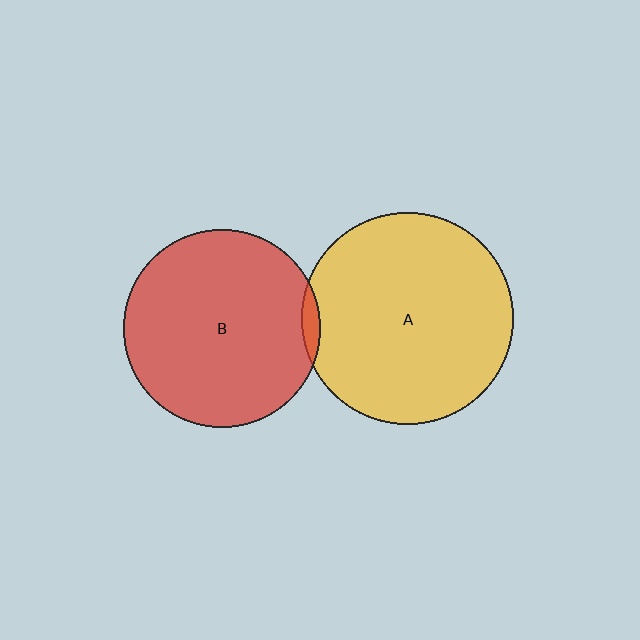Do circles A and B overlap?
Yes.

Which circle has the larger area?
Circle A (yellow).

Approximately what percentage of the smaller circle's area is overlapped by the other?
Approximately 5%.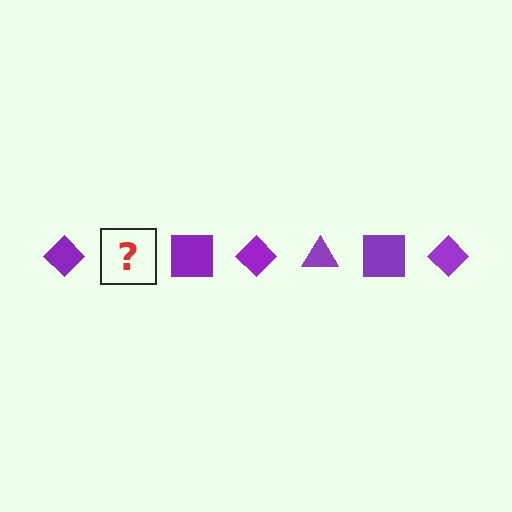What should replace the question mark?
The question mark should be replaced with a purple triangle.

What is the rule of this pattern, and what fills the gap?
The rule is that the pattern cycles through diamond, triangle, square shapes in purple. The gap should be filled with a purple triangle.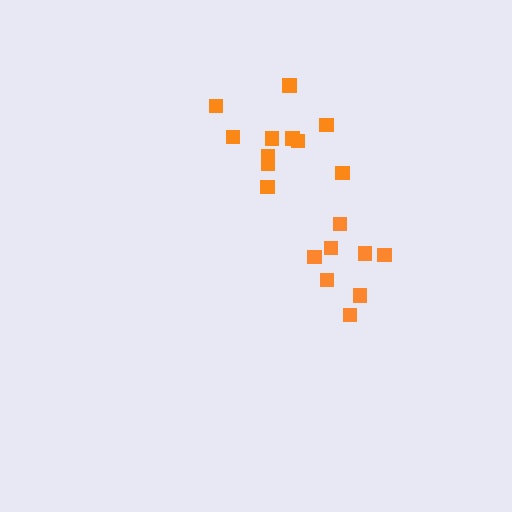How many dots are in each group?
Group 1: 11 dots, Group 2: 8 dots (19 total).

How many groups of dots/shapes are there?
There are 2 groups.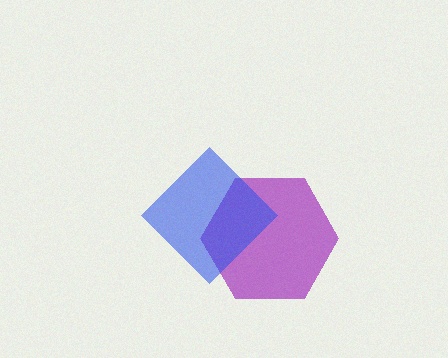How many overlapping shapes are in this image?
There are 2 overlapping shapes in the image.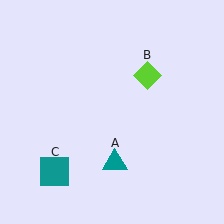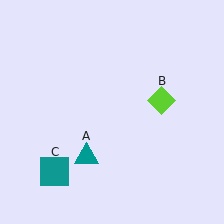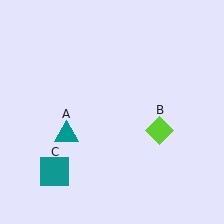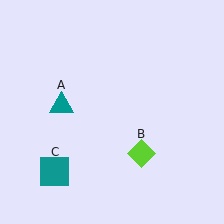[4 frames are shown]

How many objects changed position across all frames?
2 objects changed position: teal triangle (object A), lime diamond (object B).